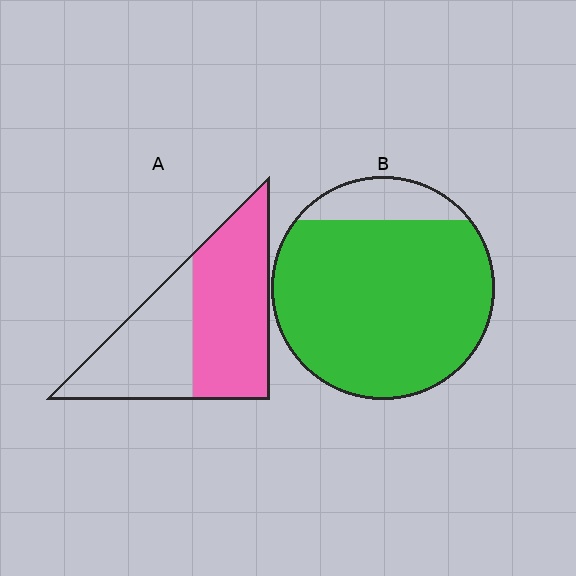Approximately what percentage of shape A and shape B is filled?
A is approximately 55% and B is approximately 85%.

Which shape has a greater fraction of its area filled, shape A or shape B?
Shape B.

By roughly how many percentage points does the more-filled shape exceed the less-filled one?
By roughly 30 percentage points (B over A).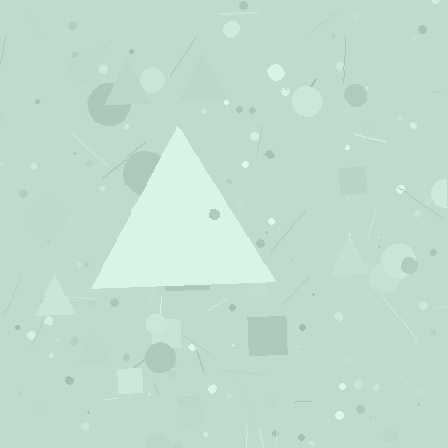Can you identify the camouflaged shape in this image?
The camouflaged shape is a triangle.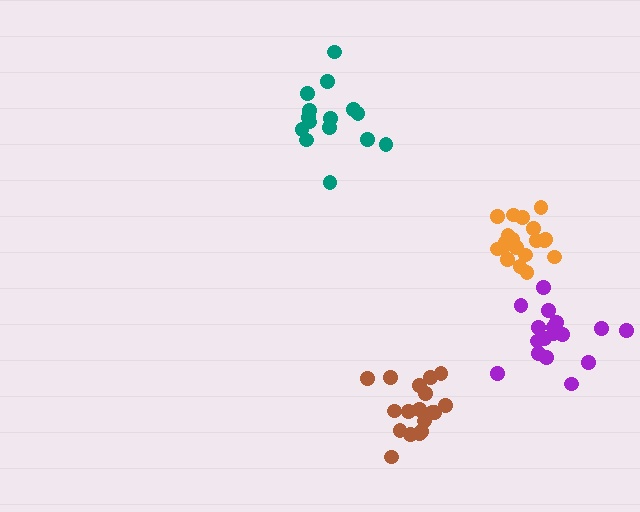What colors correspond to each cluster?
The clusters are colored: orange, brown, teal, purple.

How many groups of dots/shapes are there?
There are 4 groups.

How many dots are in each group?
Group 1: 19 dots, Group 2: 18 dots, Group 3: 15 dots, Group 4: 17 dots (69 total).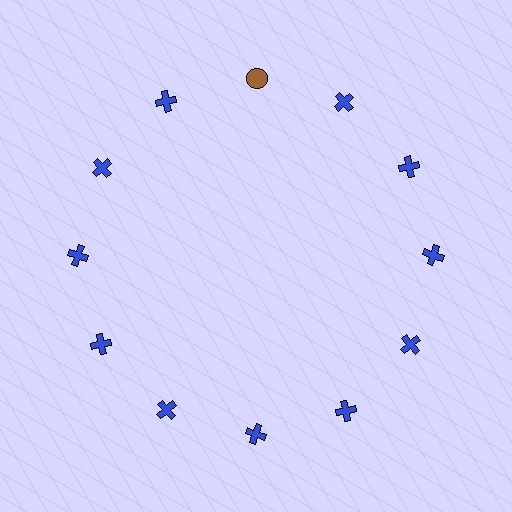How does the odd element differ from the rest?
It differs in both color (brown instead of blue) and shape (circle instead of cross).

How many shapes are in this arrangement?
There are 12 shapes arranged in a ring pattern.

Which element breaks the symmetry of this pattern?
The brown circle at roughly the 12 o'clock position breaks the symmetry. All other shapes are blue crosses.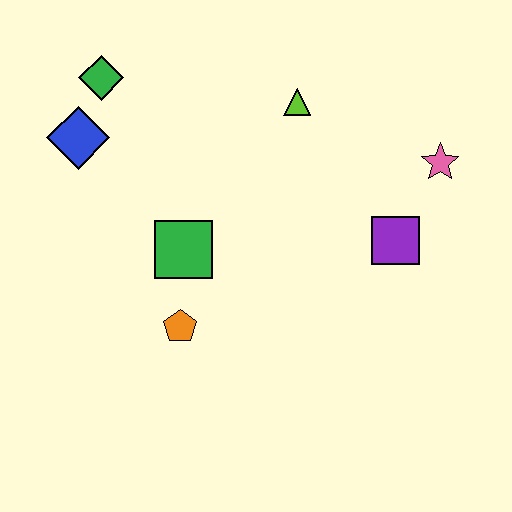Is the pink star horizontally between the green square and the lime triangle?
No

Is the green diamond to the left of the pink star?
Yes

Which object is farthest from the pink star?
The blue diamond is farthest from the pink star.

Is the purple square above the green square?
Yes